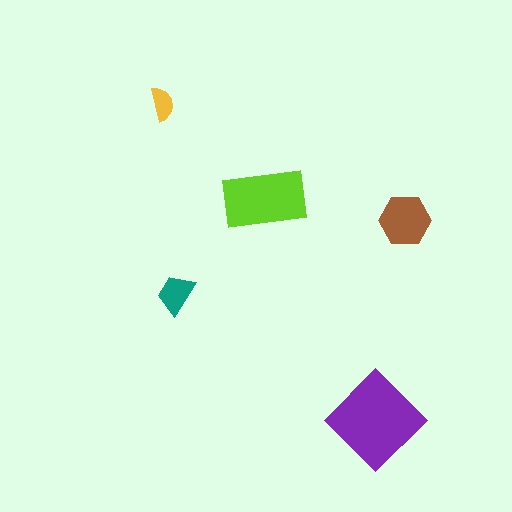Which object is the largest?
The purple diamond.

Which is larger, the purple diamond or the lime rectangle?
The purple diamond.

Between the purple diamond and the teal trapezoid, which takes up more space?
The purple diamond.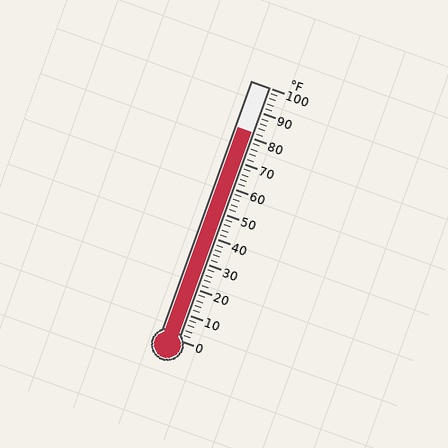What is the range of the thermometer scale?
The thermometer scale ranges from 0°F to 100°F.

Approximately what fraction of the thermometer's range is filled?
The thermometer is filled to approximately 80% of its range.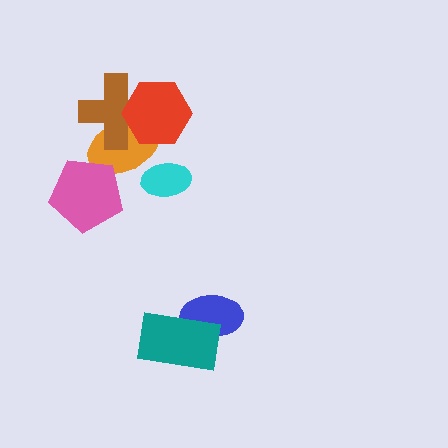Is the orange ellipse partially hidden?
Yes, it is partially covered by another shape.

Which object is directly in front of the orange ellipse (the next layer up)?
The brown cross is directly in front of the orange ellipse.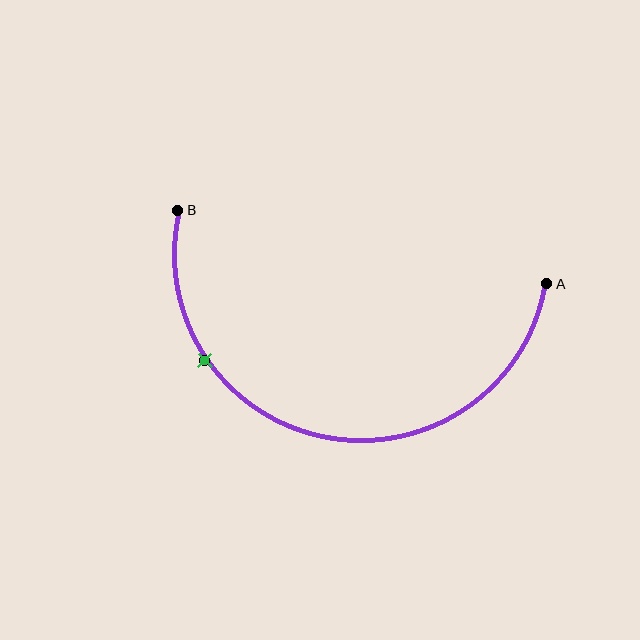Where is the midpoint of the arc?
The arc midpoint is the point on the curve farthest from the straight line joining A and B. It sits below that line.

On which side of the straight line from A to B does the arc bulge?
The arc bulges below the straight line connecting A and B.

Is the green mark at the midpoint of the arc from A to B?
No. The green mark lies on the arc but is closer to endpoint B. The arc midpoint would be at the point on the curve equidistant along the arc from both A and B.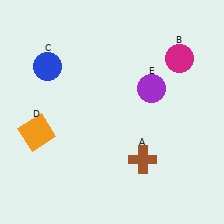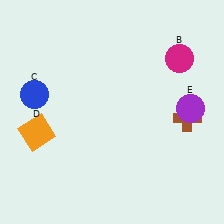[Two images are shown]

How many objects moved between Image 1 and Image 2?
3 objects moved between the two images.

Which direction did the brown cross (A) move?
The brown cross (A) moved right.